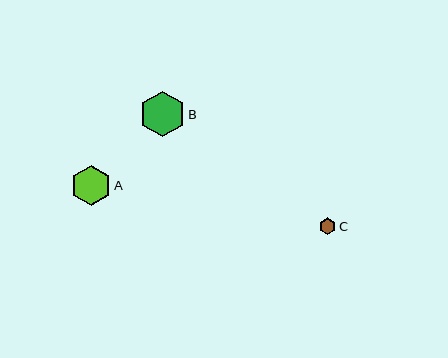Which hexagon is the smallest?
Hexagon C is the smallest with a size of approximately 17 pixels.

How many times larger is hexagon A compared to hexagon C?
Hexagon A is approximately 2.4 times the size of hexagon C.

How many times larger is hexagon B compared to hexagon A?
Hexagon B is approximately 1.1 times the size of hexagon A.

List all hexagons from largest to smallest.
From largest to smallest: B, A, C.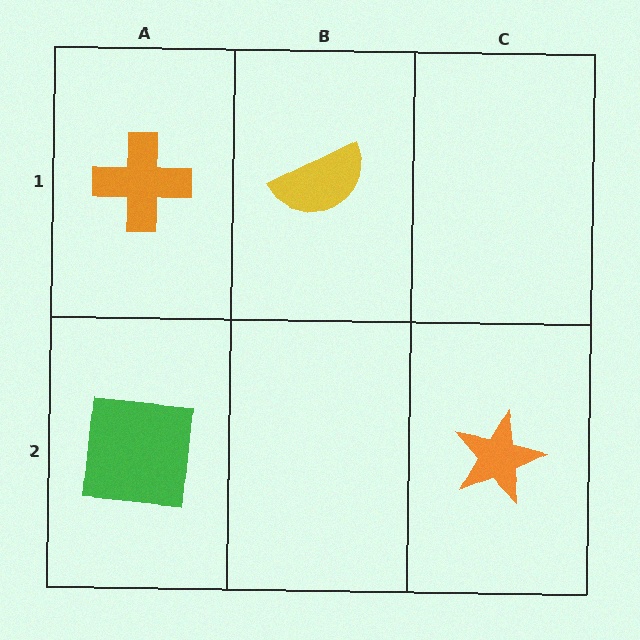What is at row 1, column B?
A yellow semicircle.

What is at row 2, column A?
A green square.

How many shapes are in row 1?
2 shapes.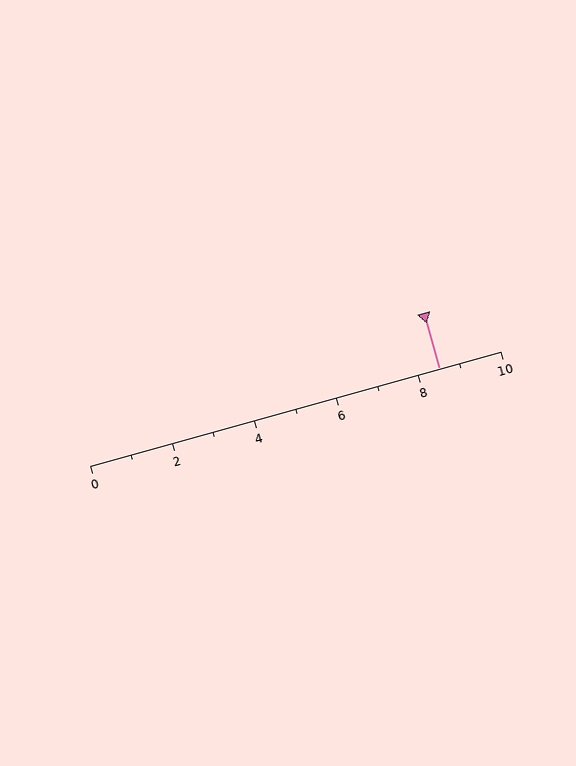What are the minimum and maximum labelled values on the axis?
The axis runs from 0 to 10.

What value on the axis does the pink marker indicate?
The marker indicates approximately 8.5.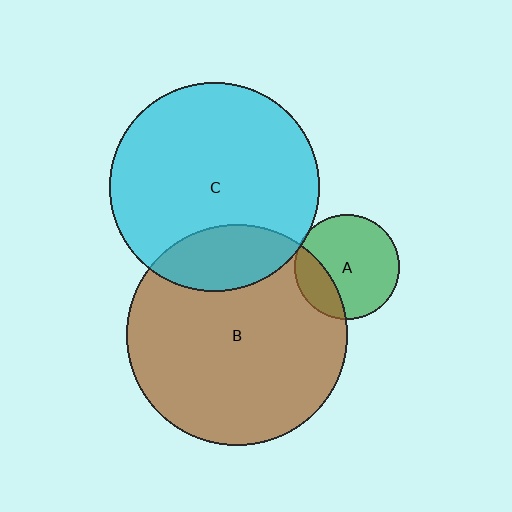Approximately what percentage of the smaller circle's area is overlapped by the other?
Approximately 25%.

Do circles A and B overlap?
Yes.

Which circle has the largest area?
Circle B (brown).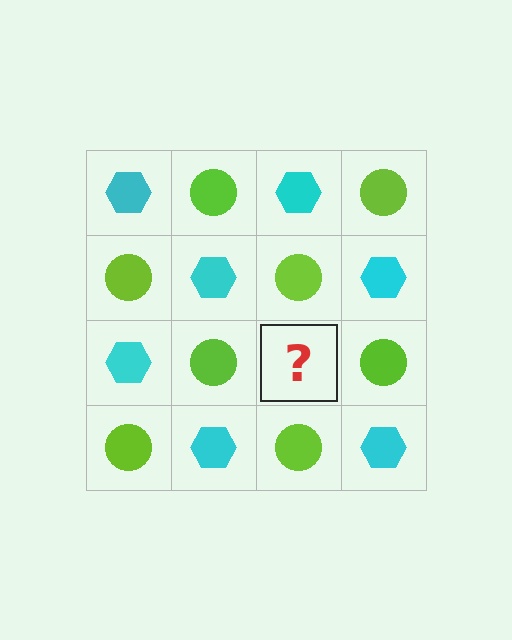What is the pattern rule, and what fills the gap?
The rule is that it alternates cyan hexagon and lime circle in a checkerboard pattern. The gap should be filled with a cyan hexagon.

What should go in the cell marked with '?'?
The missing cell should contain a cyan hexagon.